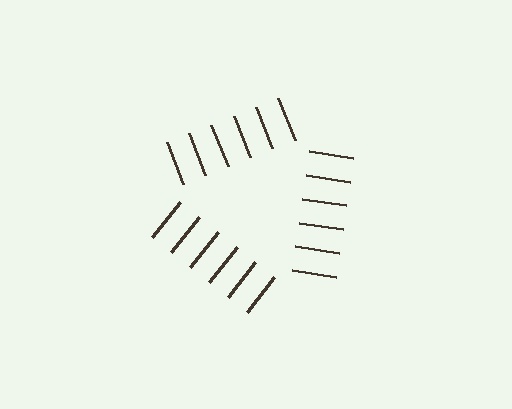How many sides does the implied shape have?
3 sides — the line-ends trace a triangle.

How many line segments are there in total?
18 — 6 along each of the 3 edges.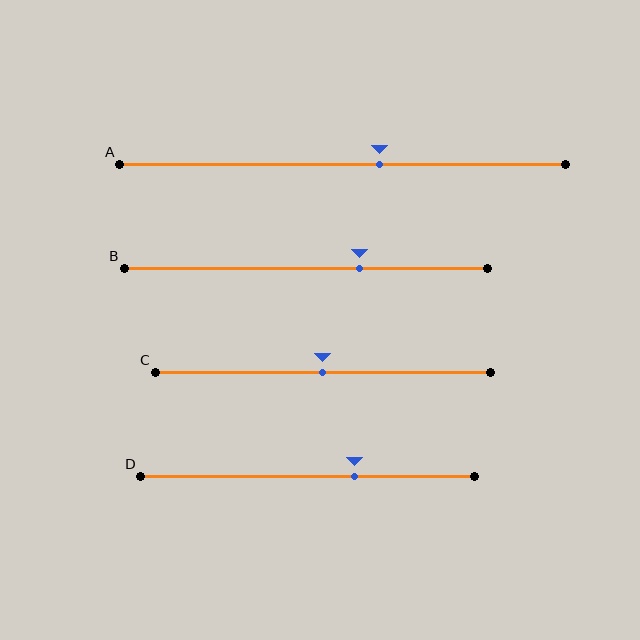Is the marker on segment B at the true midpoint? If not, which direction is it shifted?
No, the marker on segment B is shifted to the right by about 15% of the segment length.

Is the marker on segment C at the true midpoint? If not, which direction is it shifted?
Yes, the marker on segment C is at the true midpoint.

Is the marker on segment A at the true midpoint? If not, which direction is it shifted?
No, the marker on segment A is shifted to the right by about 8% of the segment length.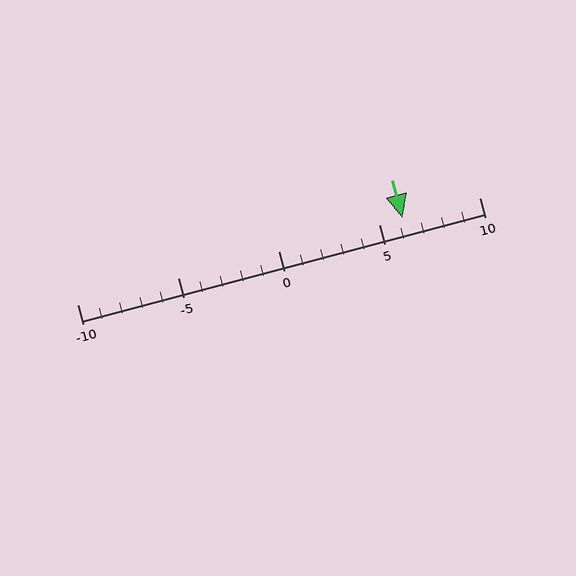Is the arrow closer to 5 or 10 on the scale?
The arrow is closer to 5.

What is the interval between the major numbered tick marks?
The major tick marks are spaced 5 units apart.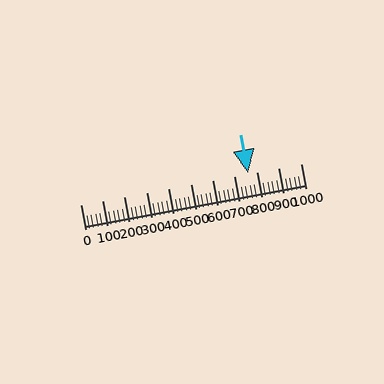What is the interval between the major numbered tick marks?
The major tick marks are spaced 100 units apart.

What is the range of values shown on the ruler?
The ruler shows values from 0 to 1000.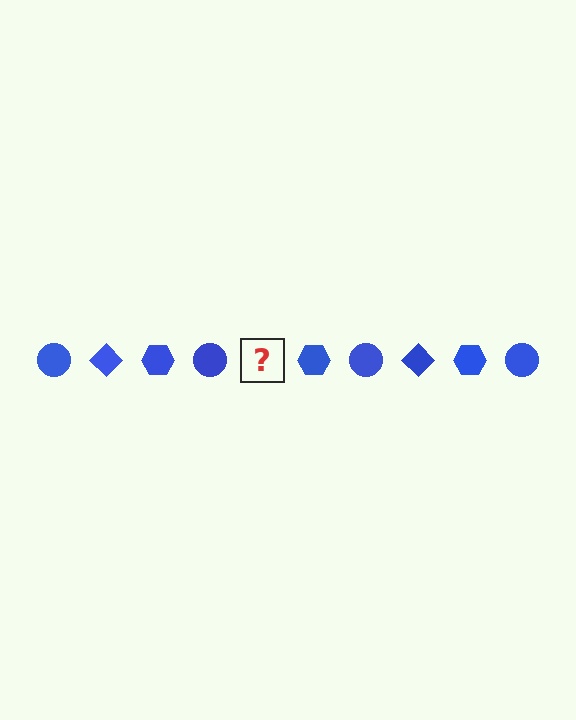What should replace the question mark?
The question mark should be replaced with a blue diamond.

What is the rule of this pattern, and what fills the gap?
The rule is that the pattern cycles through circle, diamond, hexagon shapes in blue. The gap should be filled with a blue diamond.